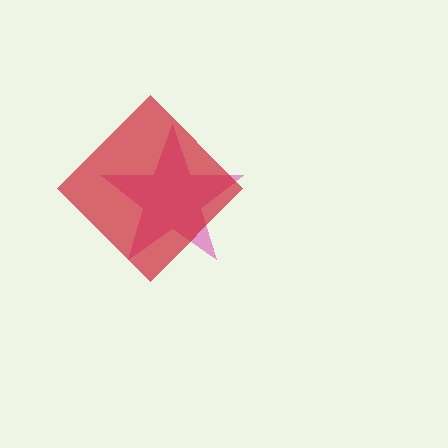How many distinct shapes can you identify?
There are 2 distinct shapes: a pink star, a red diamond.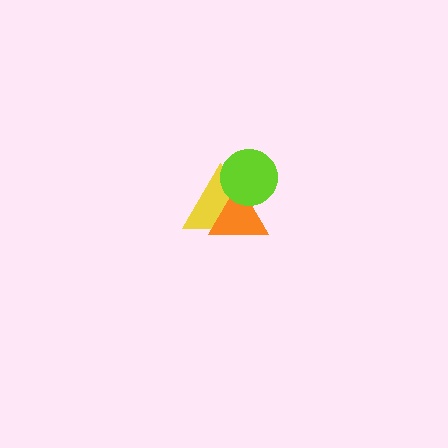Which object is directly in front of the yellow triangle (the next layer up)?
The orange triangle is directly in front of the yellow triangle.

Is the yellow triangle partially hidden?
Yes, it is partially covered by another shape.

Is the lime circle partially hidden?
No, no other shape covers it.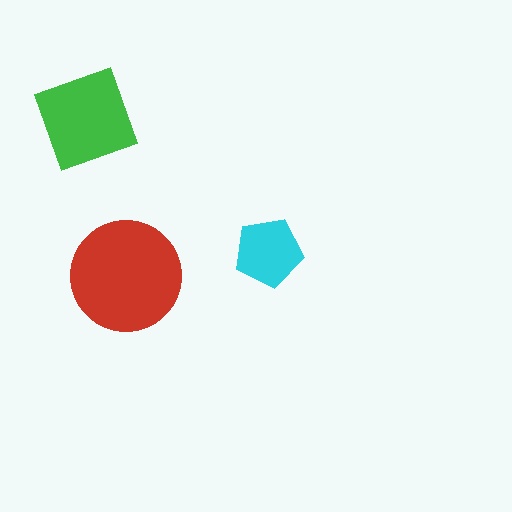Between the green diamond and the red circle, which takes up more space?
The red circle.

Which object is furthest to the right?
The cyan pentagon is rightmost.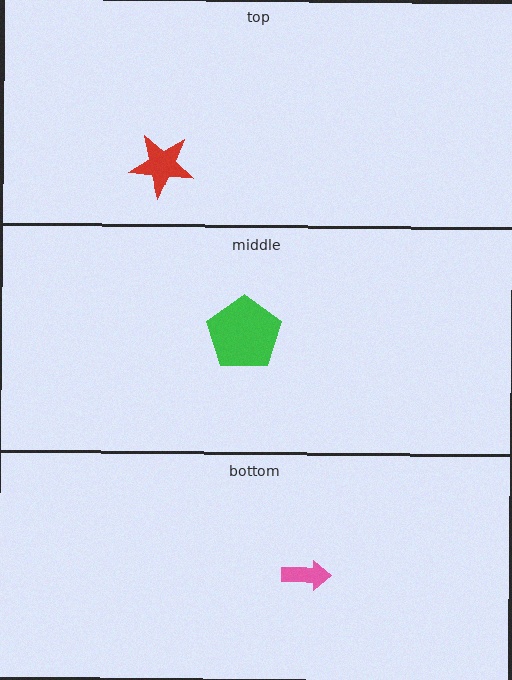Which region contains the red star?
The top region.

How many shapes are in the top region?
1.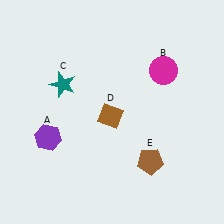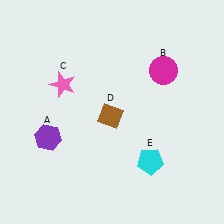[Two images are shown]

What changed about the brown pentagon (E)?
In Image 1, E is brown. In Image 2, it changed to cyan.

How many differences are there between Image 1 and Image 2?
There are 2 differences between the two images.